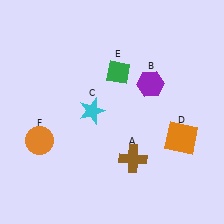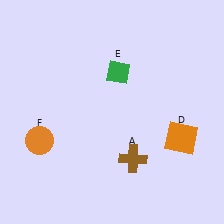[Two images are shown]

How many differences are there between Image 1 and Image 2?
There are 2 differences between the two images.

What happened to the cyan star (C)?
The cyan star (C) was removed in Image 2. It was in the top-left area of Image 1.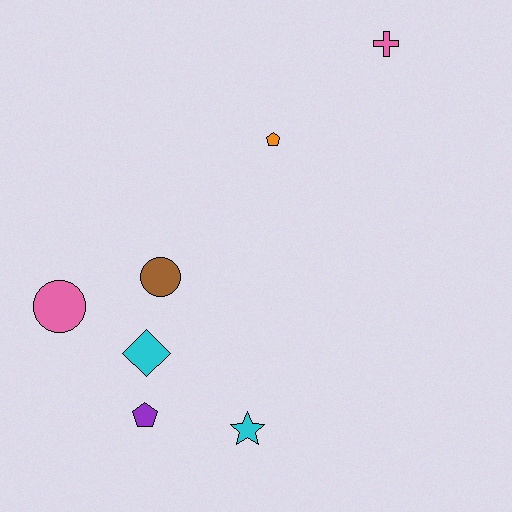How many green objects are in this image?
There are no green objects.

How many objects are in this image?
There are 7 objects.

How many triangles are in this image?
There are no triangles.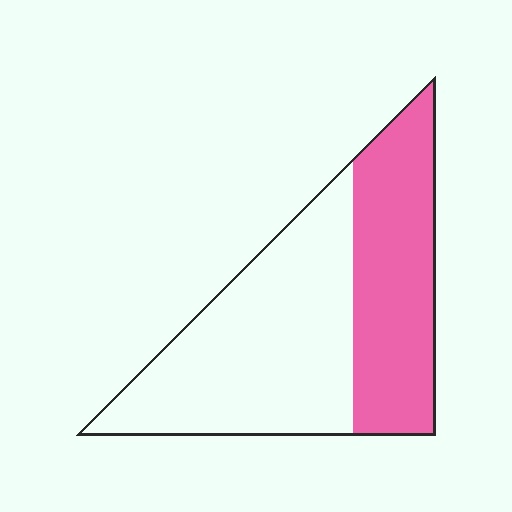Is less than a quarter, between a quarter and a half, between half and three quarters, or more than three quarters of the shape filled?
Between a quarter and a half.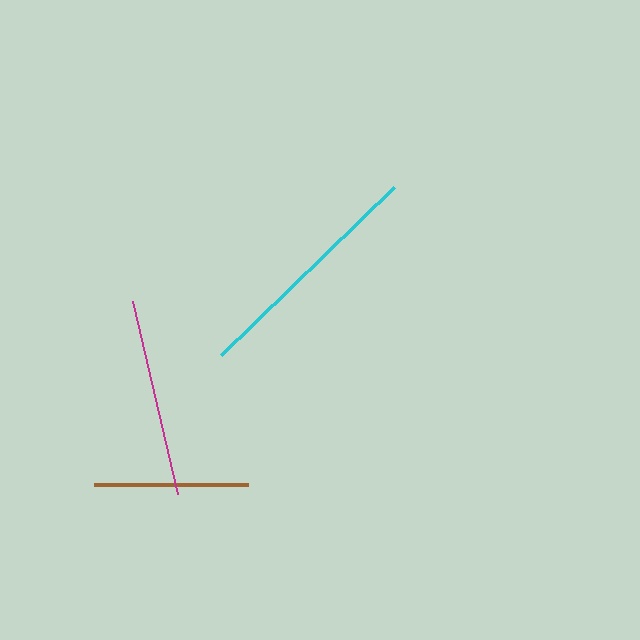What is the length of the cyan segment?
The cyan segment is approximately 241 pixels long.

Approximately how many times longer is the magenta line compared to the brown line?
The magenta line is approximately 1.3 times the length of the brown line.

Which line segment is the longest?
The cyan line is the longest at approximately 241 pixels.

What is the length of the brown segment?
The brown segment is approximately 154 pixels long.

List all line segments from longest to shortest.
From longest to shortest: cyan, magenta, brown.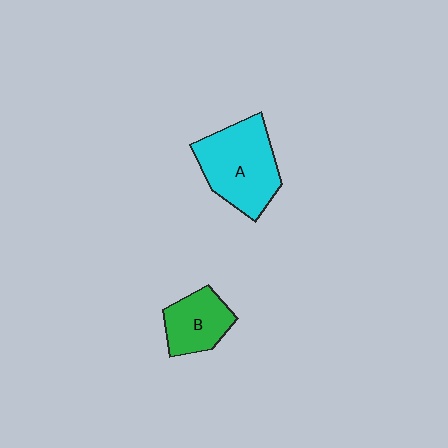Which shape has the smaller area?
Shape B (green).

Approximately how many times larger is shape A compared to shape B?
Approximately 1.7 times.